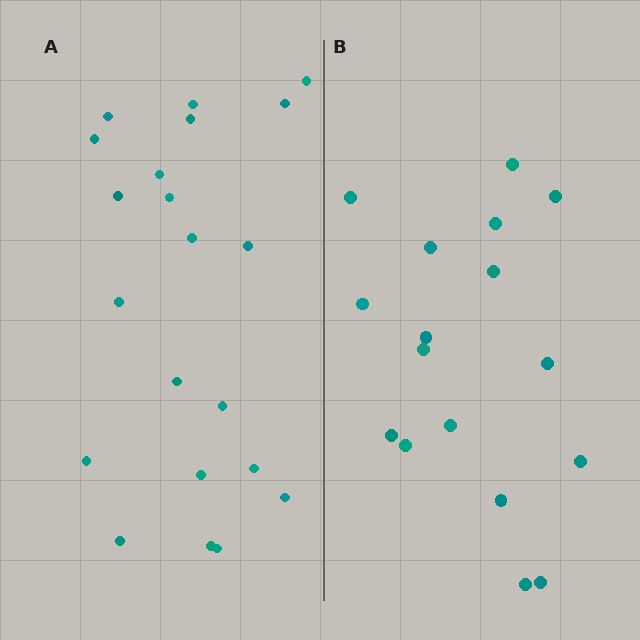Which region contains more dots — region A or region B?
Region A (the left region) has more dots.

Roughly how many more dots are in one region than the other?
Region A has about 4 more dots than region B.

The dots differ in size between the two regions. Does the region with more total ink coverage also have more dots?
No. Region B has more total ink coverage because its dots are larger, but region A actually contains more individual dots. Total area can be misleading — the number of items is what matters here.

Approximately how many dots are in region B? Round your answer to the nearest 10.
About 20 dots. (The exact count is 17, which rounds to 20.)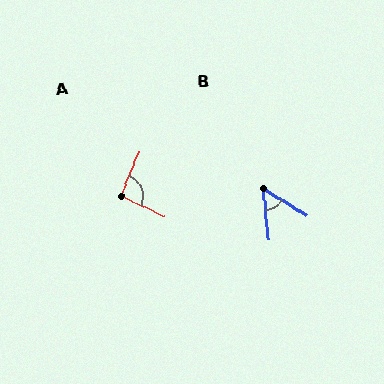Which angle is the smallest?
B, at approximately 53 degrees.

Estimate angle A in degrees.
Approximately 93 degrees.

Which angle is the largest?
A, at approximately 93 degrees.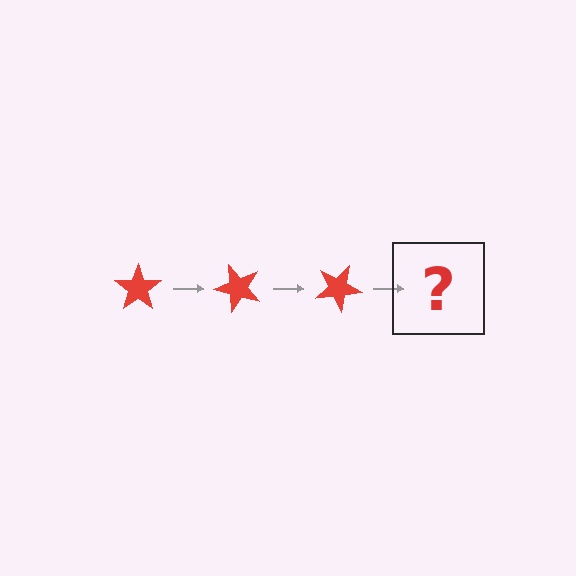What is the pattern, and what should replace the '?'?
The pattern is that the star rotates 50 degrees each step. The '?' should be a red star rotated 150 degrees.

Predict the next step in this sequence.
The next step is a red star rotated 150 degrees.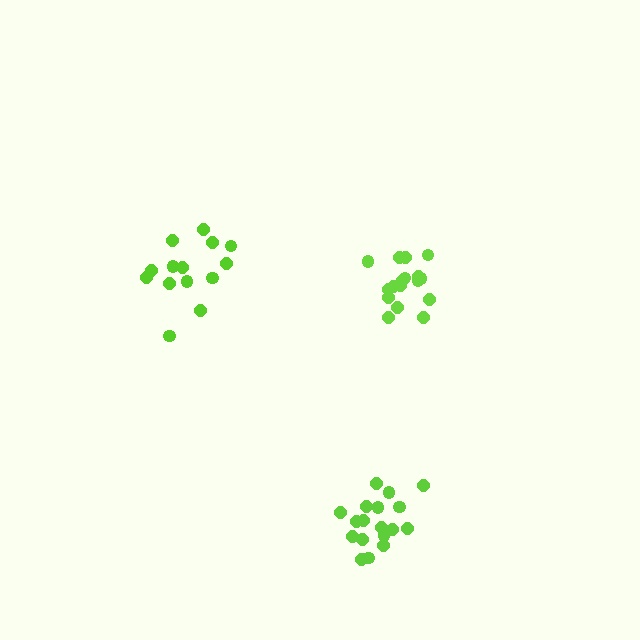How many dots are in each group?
Group 1: 17 dots, Group 2: 14 dots, Group 3: 19 dots (50 total).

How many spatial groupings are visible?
There are 3 spatial groupings.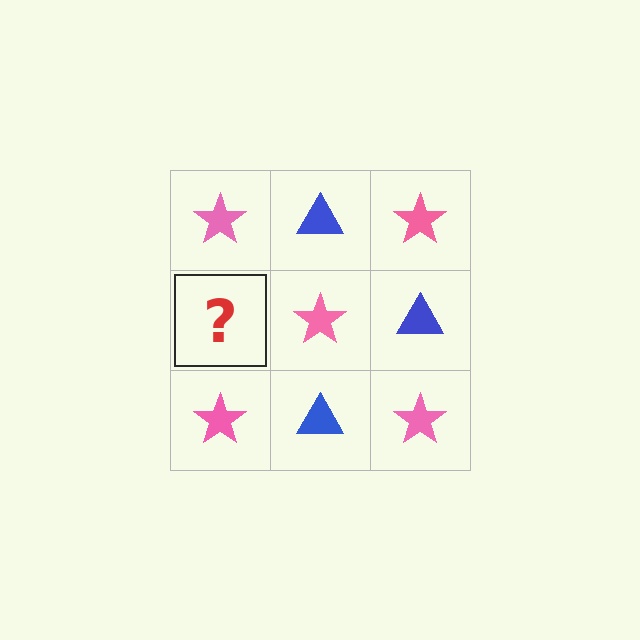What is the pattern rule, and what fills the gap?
The rule is that it alternates pink star and blue triangle in a checkerboard pattern. The gap should be filled with a blue triangle.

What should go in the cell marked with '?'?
The missing cell should contain a blue triangle.